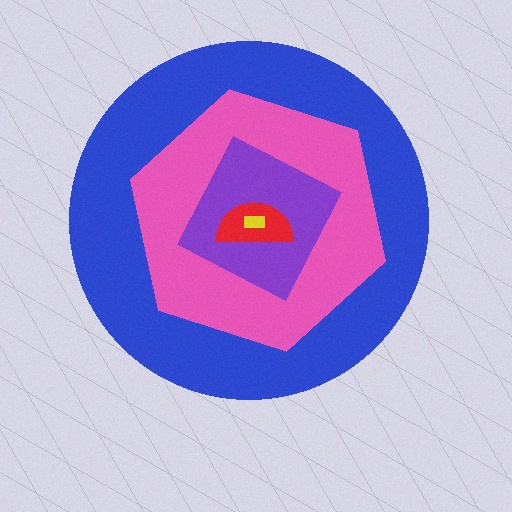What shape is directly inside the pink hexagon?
The purple square.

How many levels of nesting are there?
5.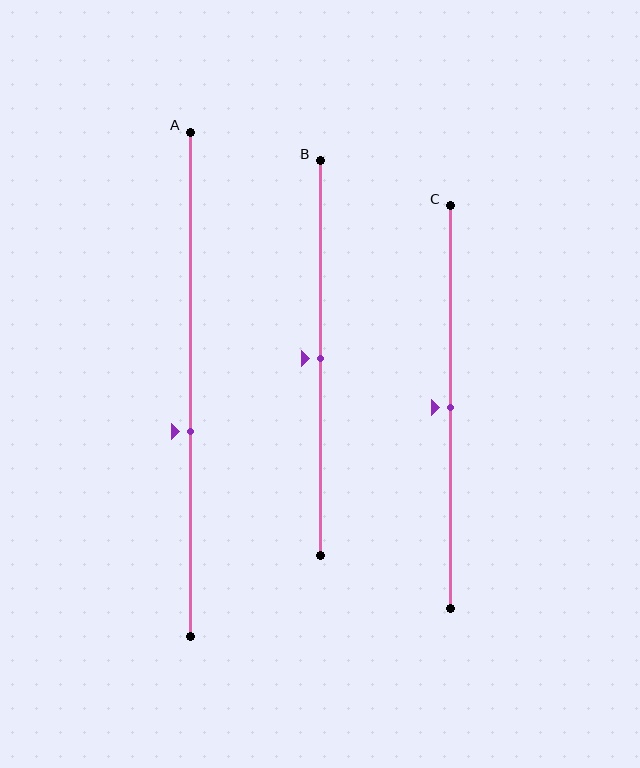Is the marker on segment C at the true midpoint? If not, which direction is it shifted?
Yes, the marker on segment C is at the true midpoint.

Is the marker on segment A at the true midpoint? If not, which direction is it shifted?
No, the marker on segment A is shifted downward by about 9% of the segment length.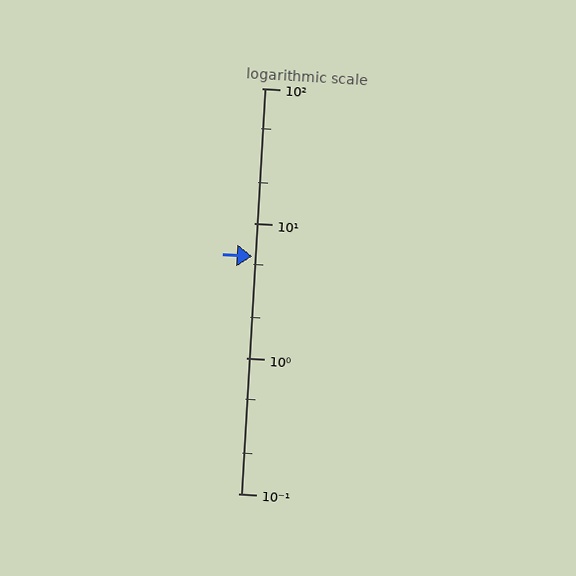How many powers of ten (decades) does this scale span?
The scale spans 3 decades, from 0.1 to 100.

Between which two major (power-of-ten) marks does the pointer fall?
The pointer is between 1 and 10.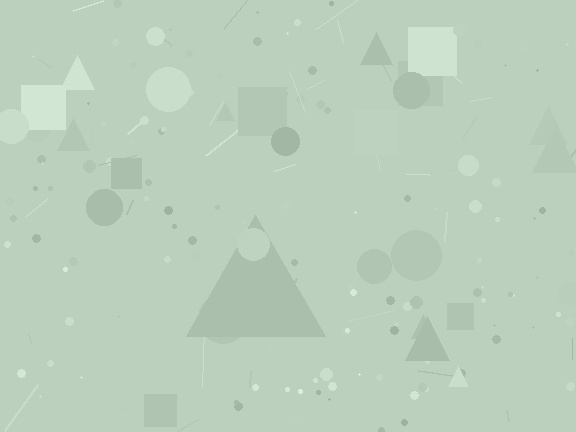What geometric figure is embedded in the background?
A triangle is embedded in the background.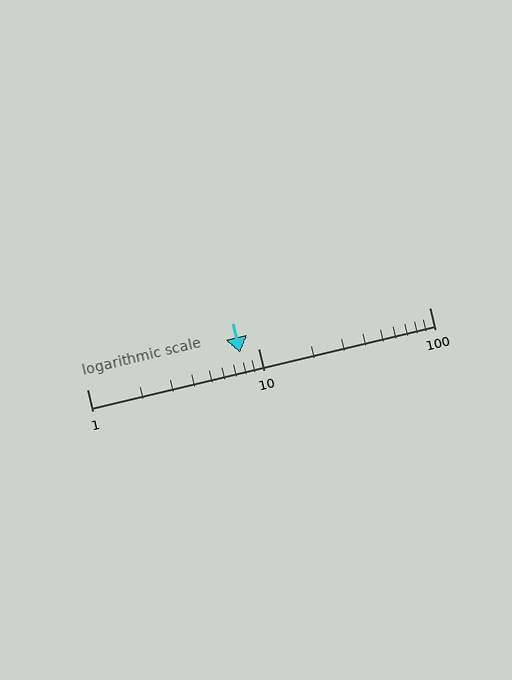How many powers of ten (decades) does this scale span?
The scale spans 2 decades, from 1 to 100.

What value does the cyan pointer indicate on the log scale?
The pointer indicates approximately 7.8.